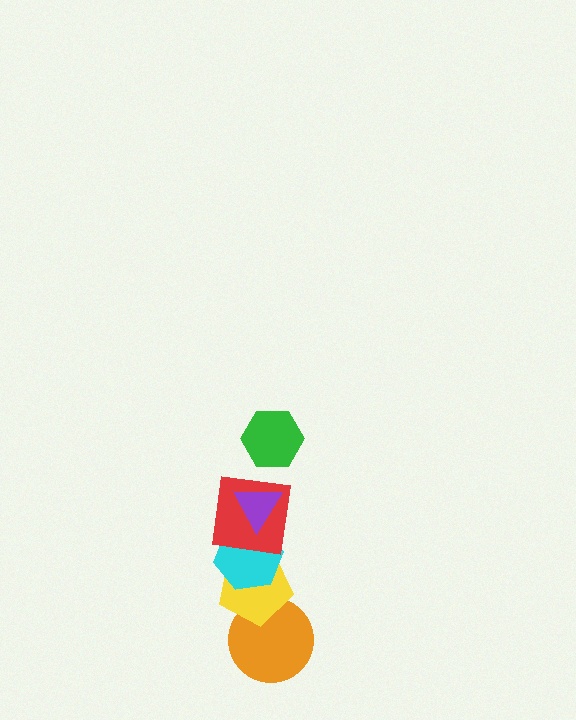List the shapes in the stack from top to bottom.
From top to bottom: the green hexagon, the purple triangle, the red square, the cyan hexagon, the yellow pentagon, the orange circle.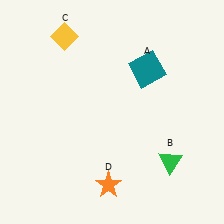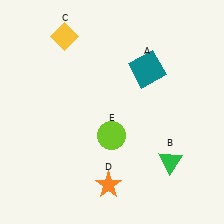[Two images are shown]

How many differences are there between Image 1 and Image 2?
There is 1 difference between the two images.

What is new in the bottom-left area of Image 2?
A lime circle (E) was added in the bottom-left area of Image 2.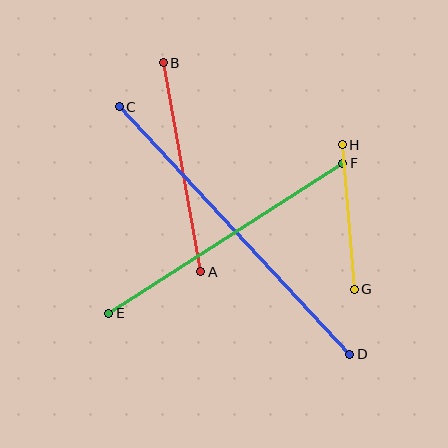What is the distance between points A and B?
The distance is approximately 212 pixels.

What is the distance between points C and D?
The distance is approximately 338 pixels.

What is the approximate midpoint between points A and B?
The midpoint is at approximately (182, 167) pixels.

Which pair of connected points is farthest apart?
Points C and D are farthest apart.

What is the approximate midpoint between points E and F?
The midpoint is at approximately (226, 238) pixels.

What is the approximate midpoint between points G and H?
The midpoint is at approximately (348, 217) pixels.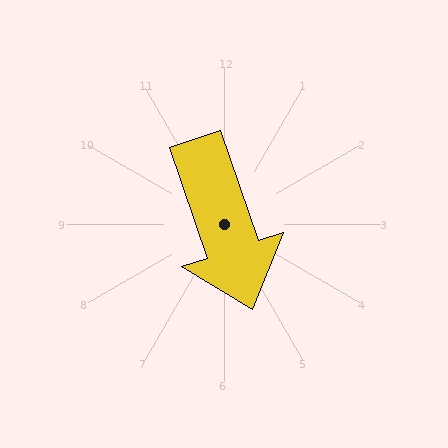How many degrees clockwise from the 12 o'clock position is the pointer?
Approximately 161 degrees.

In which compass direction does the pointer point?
South.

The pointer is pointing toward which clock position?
Roughly 5 o'clock.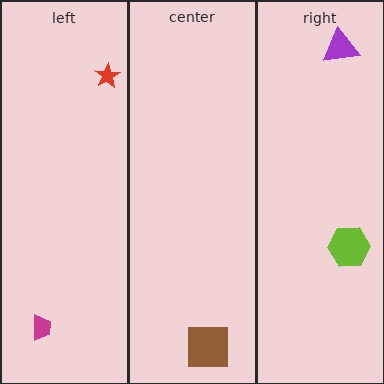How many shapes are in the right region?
2.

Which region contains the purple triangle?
The right region.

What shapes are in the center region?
The brown square.